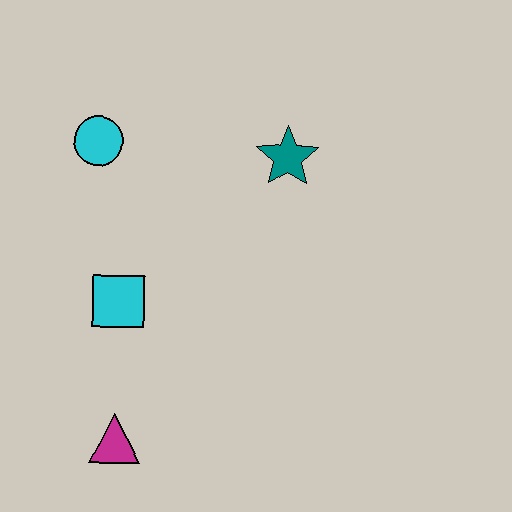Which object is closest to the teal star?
The cyan circle is closest to the teal star.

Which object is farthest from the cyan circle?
The magenta triangle is farthest from the cyan circle.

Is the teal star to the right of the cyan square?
Yes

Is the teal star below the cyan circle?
Yes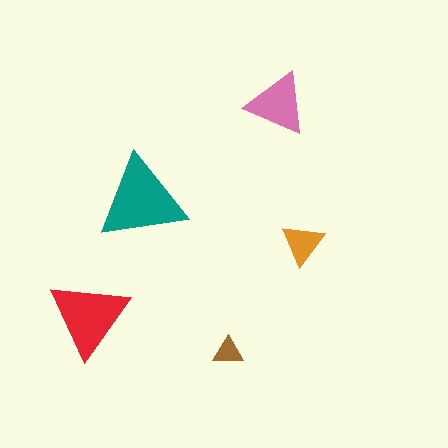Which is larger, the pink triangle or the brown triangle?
The pink one.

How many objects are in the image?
There are 5 objects in the image.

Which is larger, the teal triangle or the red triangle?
The teal one.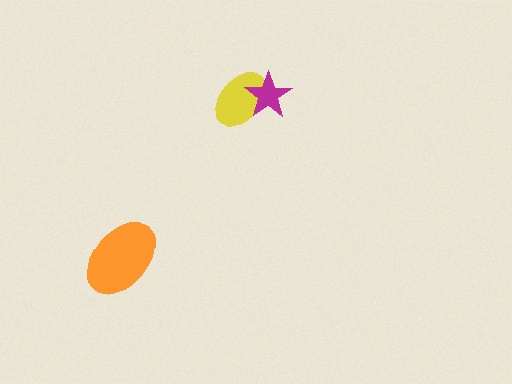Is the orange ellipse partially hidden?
No, no other shape covers it.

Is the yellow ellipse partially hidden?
Yes, it is partially covered by another shape.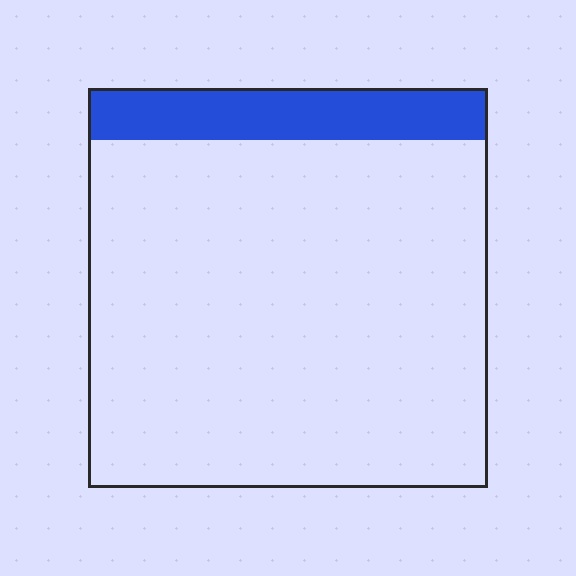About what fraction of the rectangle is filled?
About one eighth (1/8).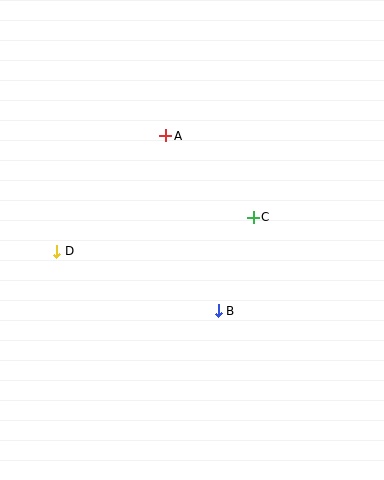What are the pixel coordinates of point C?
Point C is at (253, 217).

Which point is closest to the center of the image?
Point C at (253, 217) is closest to the center.